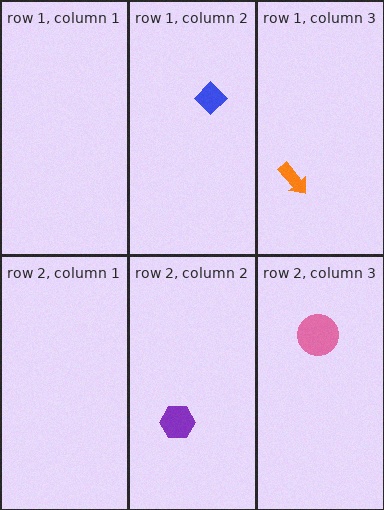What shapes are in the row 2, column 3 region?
The pink circle.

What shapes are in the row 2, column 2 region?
The purple hexagon.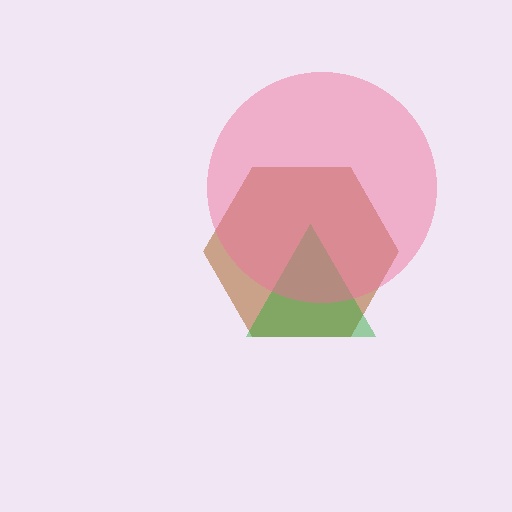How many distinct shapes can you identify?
There are 3 distinct shapes: a brown hexagon, a green triangle, a pink circle.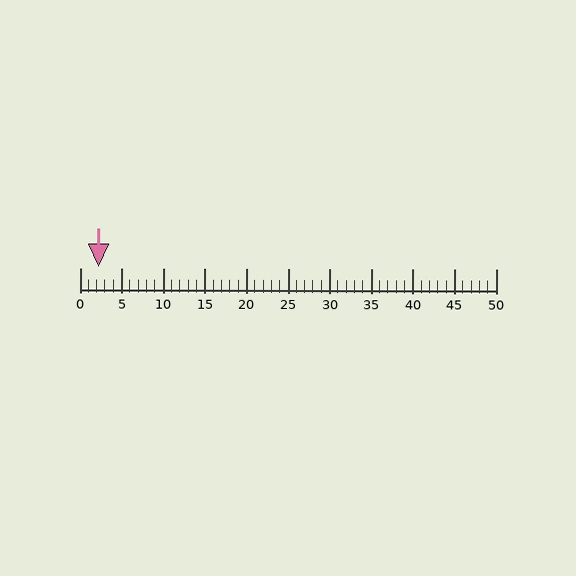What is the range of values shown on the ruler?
The ruler shows values from 0 to 50.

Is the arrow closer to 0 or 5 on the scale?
The arrow is closer to 0.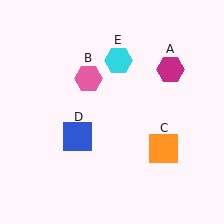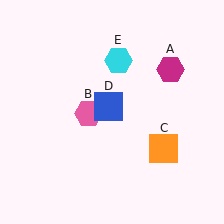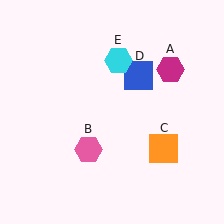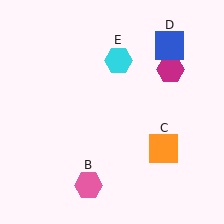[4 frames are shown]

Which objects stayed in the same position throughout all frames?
Magenta hexagon (object A) and orange square (object C) and cyan hexagon (object E) remained stationary.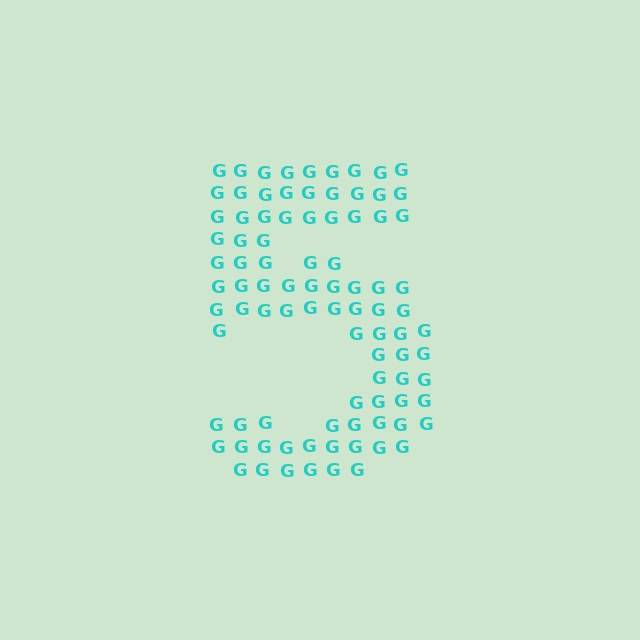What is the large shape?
The large shape is the digit 5.